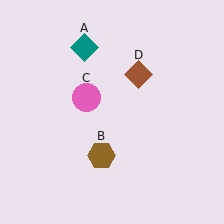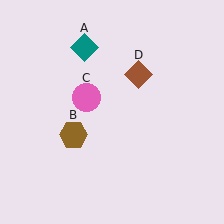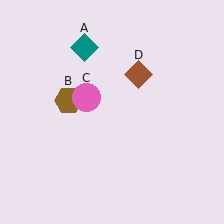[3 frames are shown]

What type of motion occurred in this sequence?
The brown hexagon (object B) rotated clockwise around the center of the scene.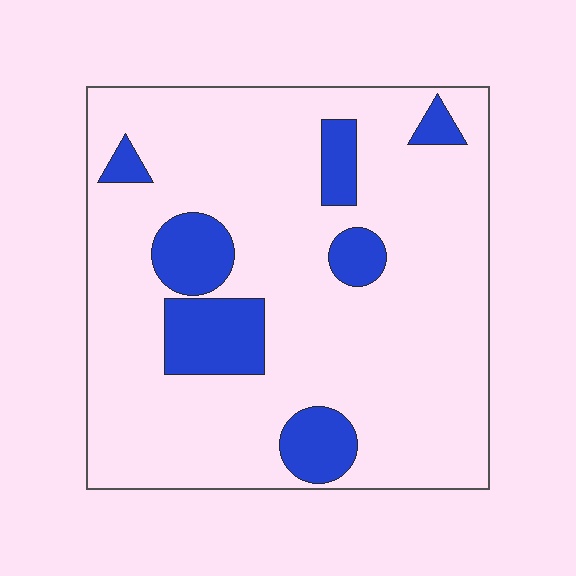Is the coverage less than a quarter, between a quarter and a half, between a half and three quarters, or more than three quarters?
Less than a quarter.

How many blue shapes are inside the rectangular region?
7.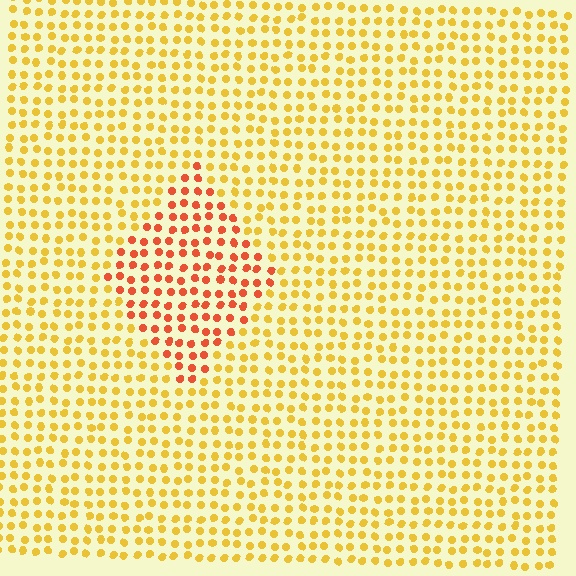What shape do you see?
I see a diamond.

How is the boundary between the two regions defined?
The boundary is defined purely by a slight shift in hue (about 38 degrees). Spacing, size, and orientation are identical on both sides.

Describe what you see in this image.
The image is filled with small yellow elements in a uniform arrangement. A diamond-shaped region is visible where the elements are tinted to a slightly different hue, forming a subtle color boundary.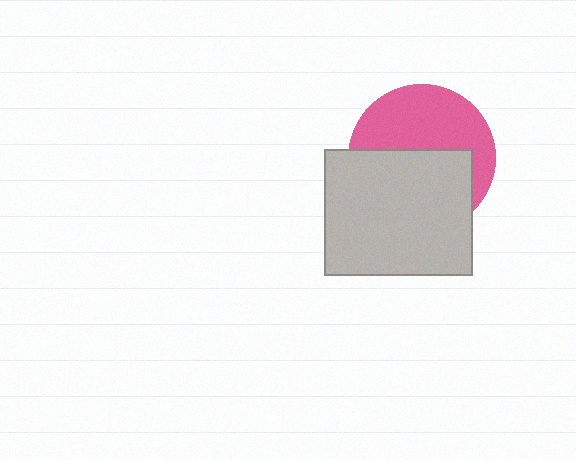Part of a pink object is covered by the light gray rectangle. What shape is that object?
It is a circle.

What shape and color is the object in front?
The object in front is a light gray rectangle.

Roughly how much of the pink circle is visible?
About half of it is visible (roughly 49%).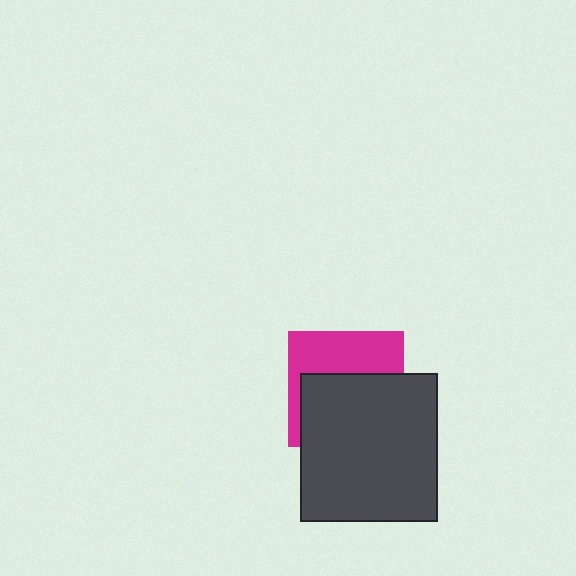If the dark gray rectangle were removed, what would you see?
You would see the complete magenta square.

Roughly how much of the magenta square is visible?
A small part of it is visible (roughly 43%).